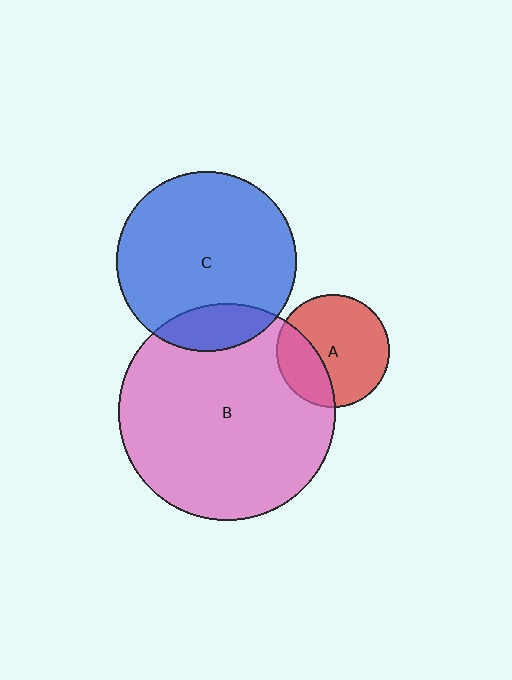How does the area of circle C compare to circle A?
Approximately 2.5 times.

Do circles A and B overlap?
Yes.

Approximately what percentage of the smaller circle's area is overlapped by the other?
Approximately 30%.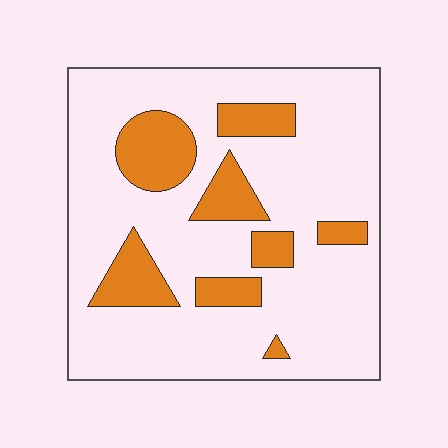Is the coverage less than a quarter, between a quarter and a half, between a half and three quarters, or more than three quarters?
Less than a quarter.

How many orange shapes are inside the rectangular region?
8.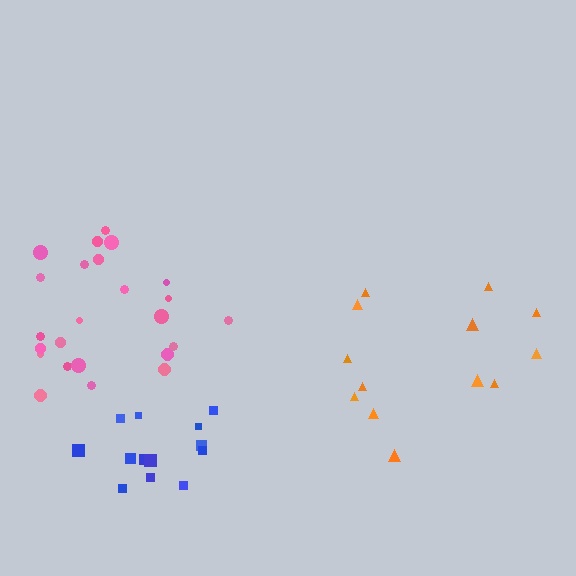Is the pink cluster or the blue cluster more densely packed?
Blue.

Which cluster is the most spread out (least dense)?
Orange.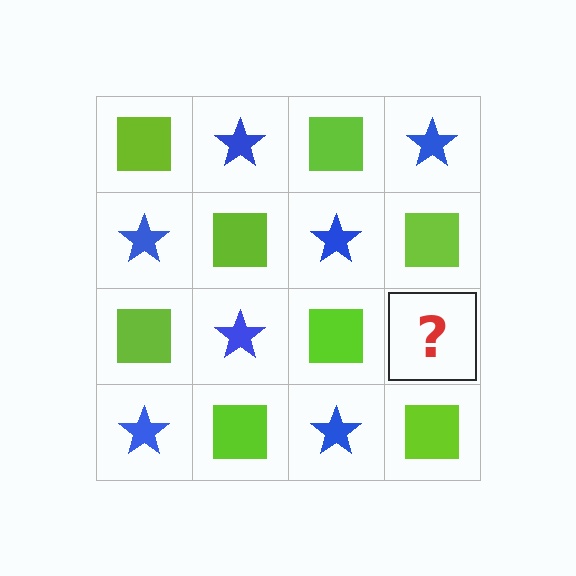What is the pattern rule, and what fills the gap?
The rule is that it alternates lime square and blue star in a checkerboard pattern. The gap should be filled with a blue star.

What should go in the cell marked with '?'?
The missing cell should contain a blue star.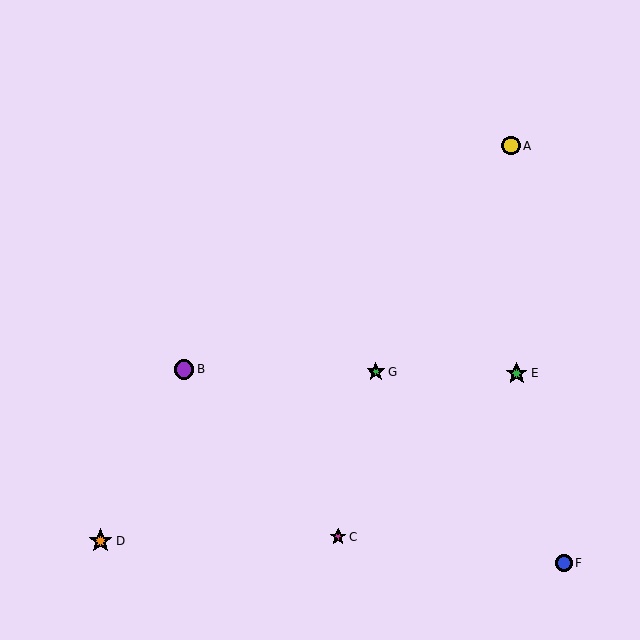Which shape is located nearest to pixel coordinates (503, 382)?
The green star (labeled E) at (517, 373) is nearest to that location.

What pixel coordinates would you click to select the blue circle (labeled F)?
Click at (564, 563) to select the blue circle F.